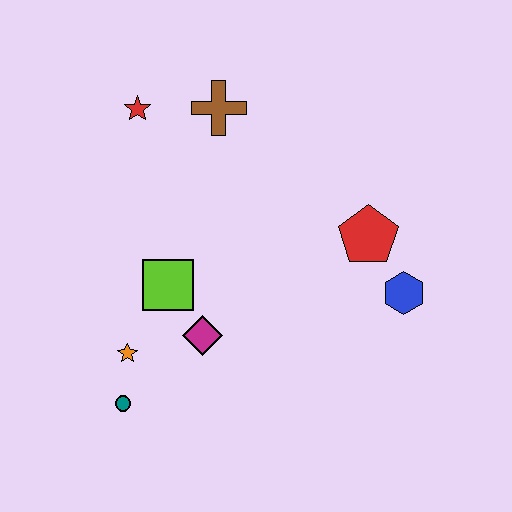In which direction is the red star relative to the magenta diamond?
The red star is above the magenta diamond.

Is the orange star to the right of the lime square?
No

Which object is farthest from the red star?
The blue hexagon is farthest from the red star.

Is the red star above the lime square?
Yes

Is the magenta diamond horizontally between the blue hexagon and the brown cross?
No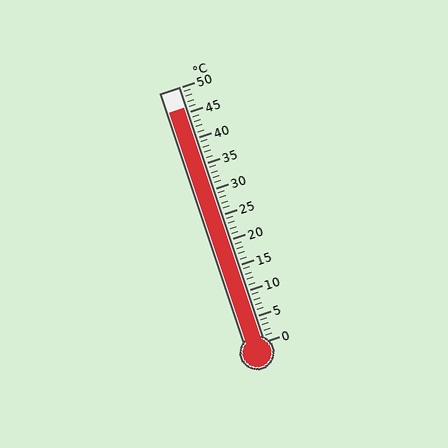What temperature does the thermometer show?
The thermometer shows approximately 46°C.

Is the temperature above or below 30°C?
The temperature is above 30°C.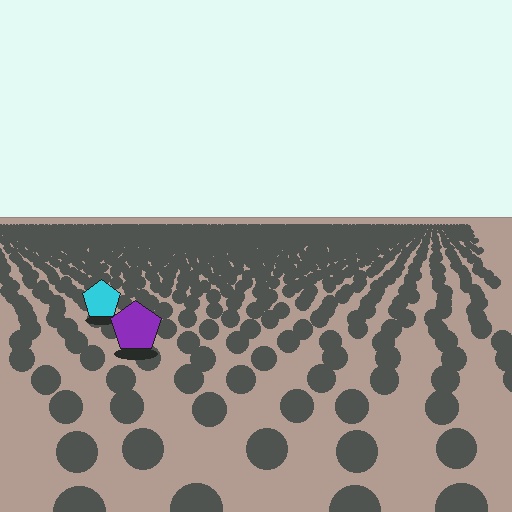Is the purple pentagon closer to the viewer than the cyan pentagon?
Yes. The purple pentagon is closer — you can tell from the texture gradient: the ground texture is coarser near it.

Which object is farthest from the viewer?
The cyan pentagon is farthest from the viewer. It appears smaller and the ground texture around it is denser.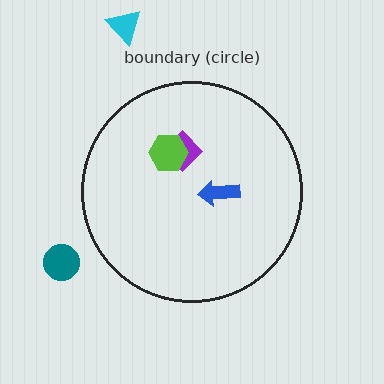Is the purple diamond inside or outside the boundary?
Inside.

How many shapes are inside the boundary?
3 inside, 2 outside.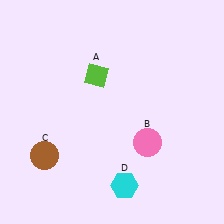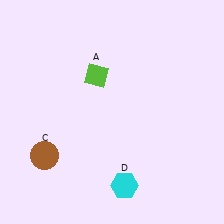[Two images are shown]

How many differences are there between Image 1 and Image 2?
There is 1 difference between the two images.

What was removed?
The pink circle (B) was removed in Image 2.